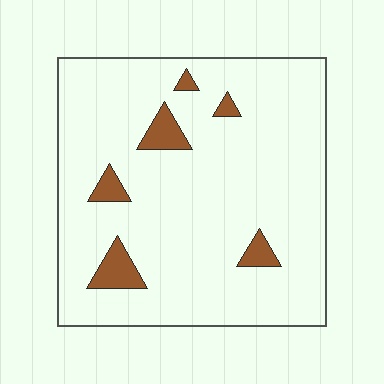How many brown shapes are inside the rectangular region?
6.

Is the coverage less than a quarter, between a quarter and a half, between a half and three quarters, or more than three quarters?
Less than a quarter.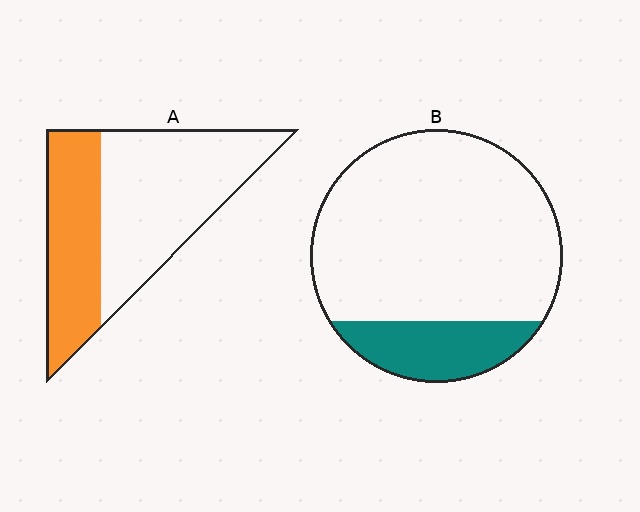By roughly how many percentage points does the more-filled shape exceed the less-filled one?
By roughly 20 percentage points (A over B).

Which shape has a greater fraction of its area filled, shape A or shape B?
Shape A.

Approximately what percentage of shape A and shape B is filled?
A is approximately 40% and B is approximately 20%.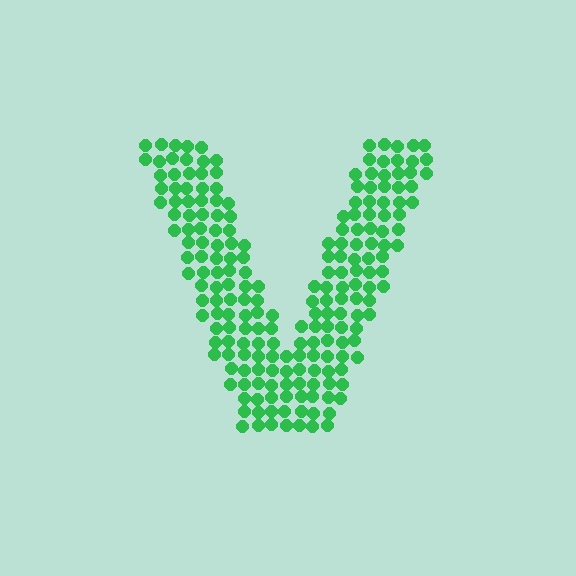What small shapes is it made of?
It is made of small circles.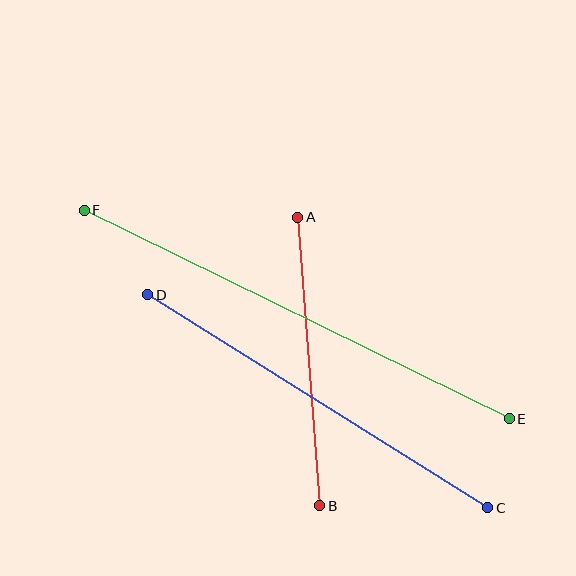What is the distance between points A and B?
The distance is approximately 289 pixels.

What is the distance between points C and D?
The distance is approximately 401 pixels.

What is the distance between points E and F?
The distance is approximately 473 pixels.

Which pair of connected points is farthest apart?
Points E and F are farthest apart.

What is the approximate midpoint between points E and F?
The midpoint is at approximately (297, 315) pixels.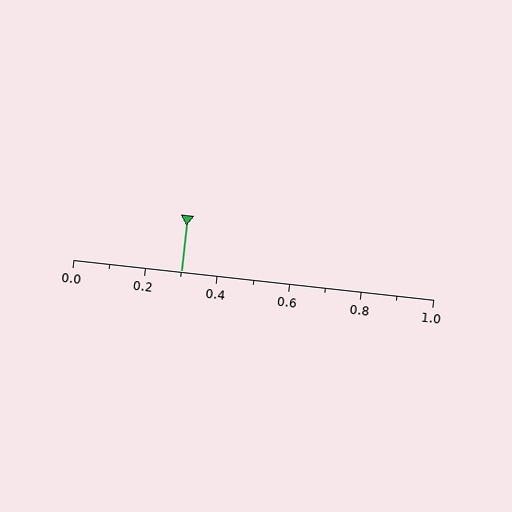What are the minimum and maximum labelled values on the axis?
The axis runs from 0.0 to 1.0.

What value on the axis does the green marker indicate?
The marker indicates approximately 0.3.